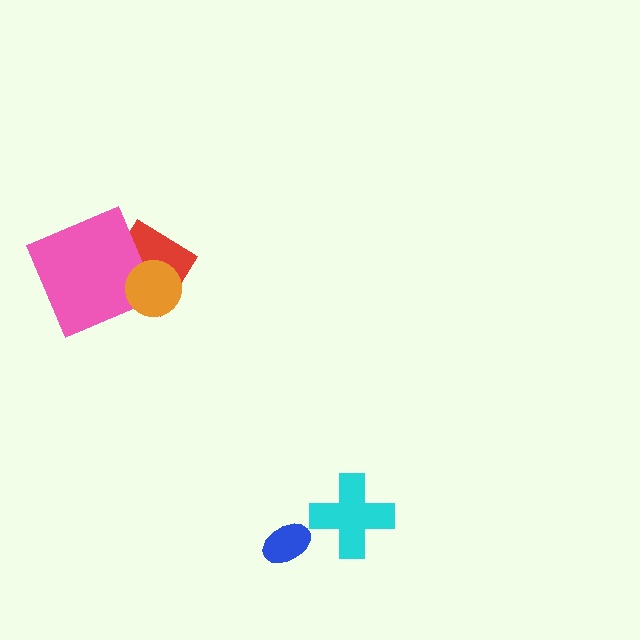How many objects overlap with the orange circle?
2 objects overlap with the orange circle.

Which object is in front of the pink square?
The orange circle is in front of the pink square.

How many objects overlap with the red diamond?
2 objects overlap with the red diamond.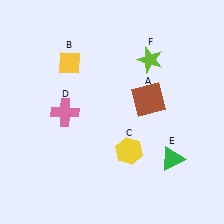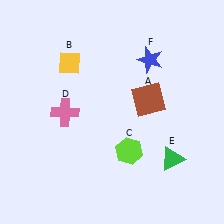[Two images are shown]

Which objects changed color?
C changed from yellow to lime. F changed from lime to blue.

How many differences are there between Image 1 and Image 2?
There are 2 differences between the two images.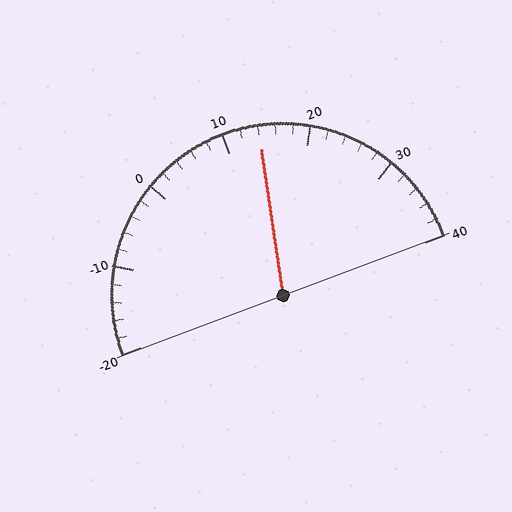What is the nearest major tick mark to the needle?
The nearest major tick mark is 10.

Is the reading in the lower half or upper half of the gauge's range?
The reading is in the upper half of the range (-20 to 40).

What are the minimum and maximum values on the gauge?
The gauge ranges from -20 to 40.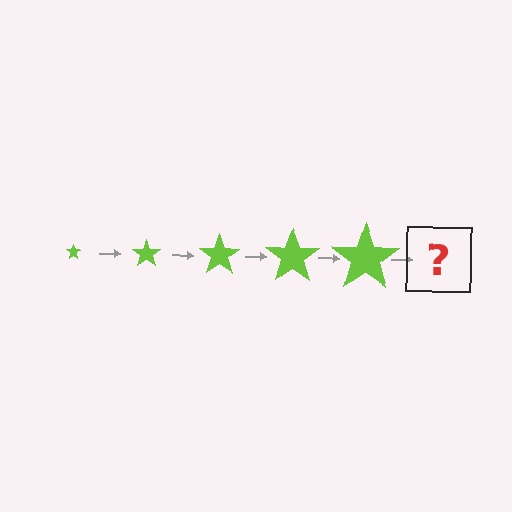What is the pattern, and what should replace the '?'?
The pattern is that the star gets progressively larger each step. The '?' should be a lime star, larger than the previous one.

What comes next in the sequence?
The next element should be a lime star, larger than the previous one.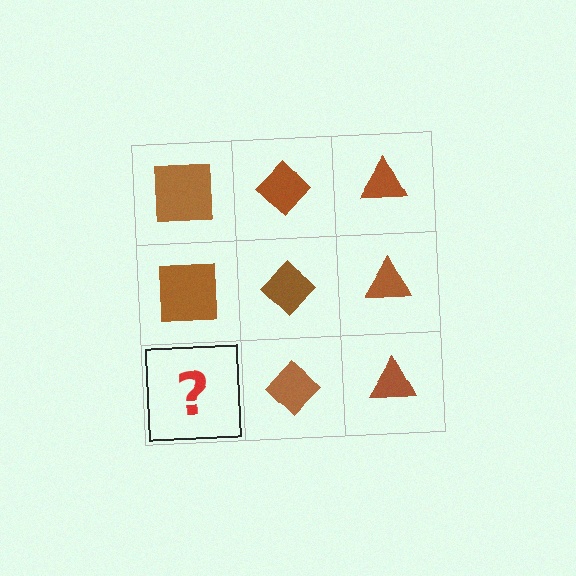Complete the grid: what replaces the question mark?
The question mark should be replaced with a brown square.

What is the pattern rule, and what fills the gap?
The rule is that each column has a consistent shape. The gap should be filled with a brown square.